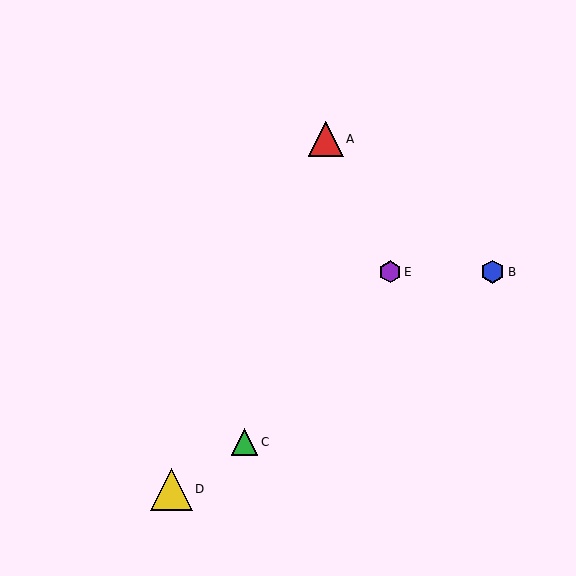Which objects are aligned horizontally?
Objects B, E are aligned horizontally.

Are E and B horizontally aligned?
Yes, both are at y≈272.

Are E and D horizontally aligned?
No, E is at y≈272 and D is at y≈489.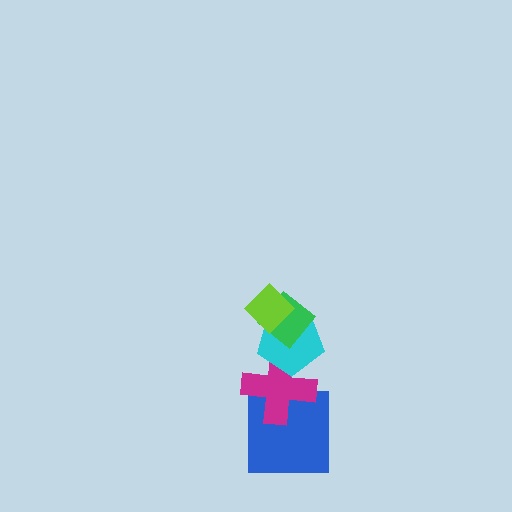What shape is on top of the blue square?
The magenta cross is on top of the blue square.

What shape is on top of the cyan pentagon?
The green diamond is on top of the cyan pentagon.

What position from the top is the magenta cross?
The magenta cross is 4th from the top.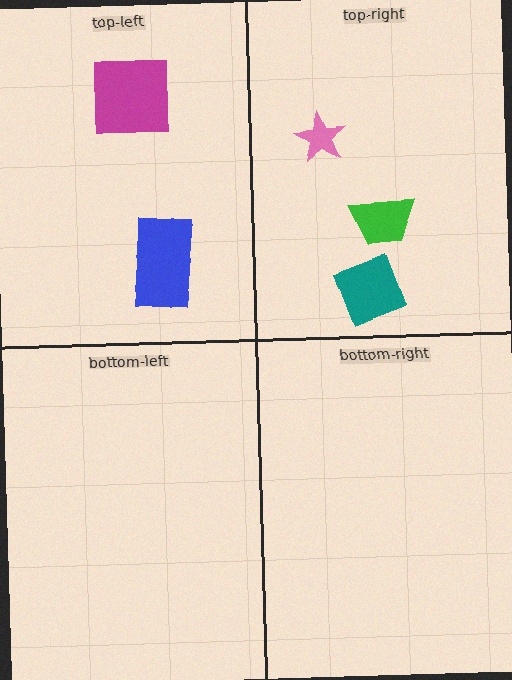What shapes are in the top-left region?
The blue rectangle, the magenta square.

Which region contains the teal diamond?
The top-right region.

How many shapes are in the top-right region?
3.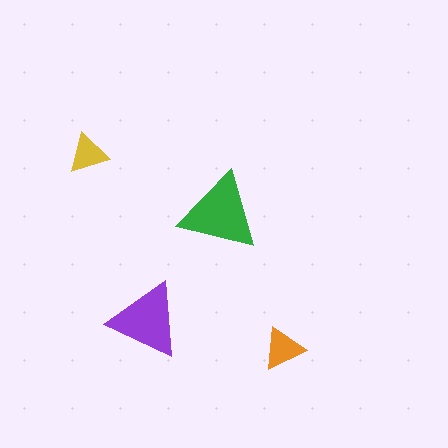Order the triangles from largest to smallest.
the green one, the purple one, the orange one, the yellow one.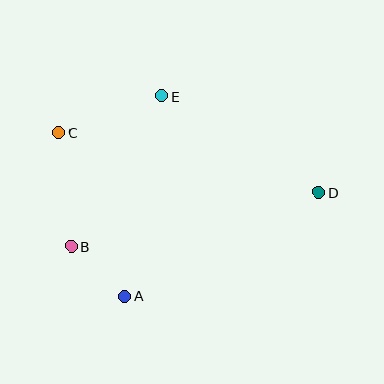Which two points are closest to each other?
Points A and B are closest to each other.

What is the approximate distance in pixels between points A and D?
The distance between A and D is approximately 220 pixels.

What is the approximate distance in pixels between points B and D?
The distance between B and D is approximately 253 pixels.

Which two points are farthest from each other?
Points C and D are farthest from each other.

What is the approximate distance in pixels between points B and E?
The distance between B and E is approximately 175 pixels.